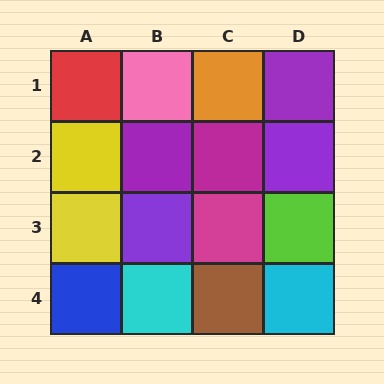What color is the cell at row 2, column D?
Purple.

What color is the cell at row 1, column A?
Red.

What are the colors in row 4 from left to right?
Blue, cyan, brown, cyan.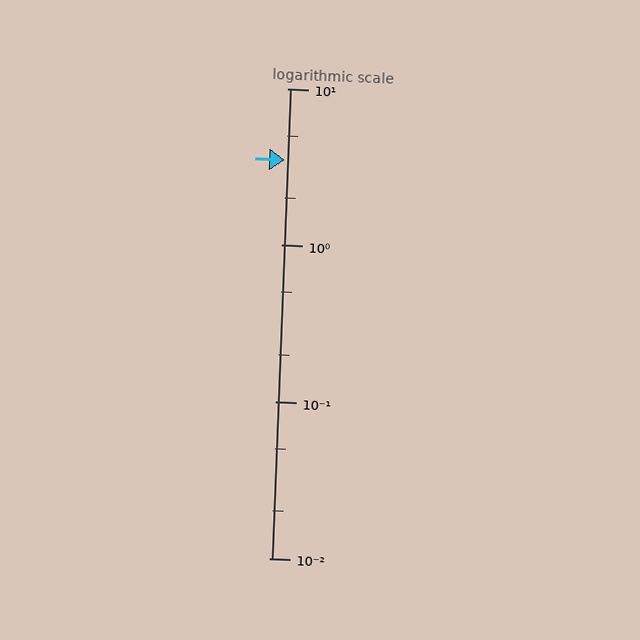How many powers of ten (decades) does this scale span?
The scale spans 3 decades, from 0.01 to 10.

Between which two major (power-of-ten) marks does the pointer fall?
The pointer is between 1 and 10.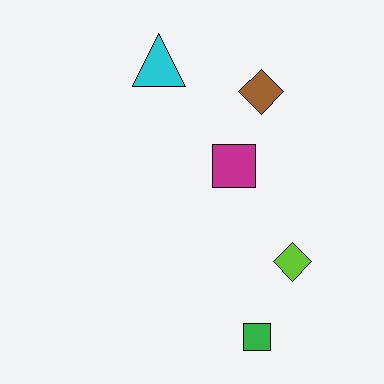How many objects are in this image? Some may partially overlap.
There are 5 objects.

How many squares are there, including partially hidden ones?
There are 2 squares.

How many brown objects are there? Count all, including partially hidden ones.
There is 1 brown object.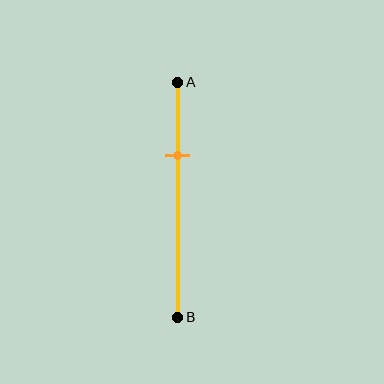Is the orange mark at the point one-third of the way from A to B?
Yes, the mark is approximately at the one-third point.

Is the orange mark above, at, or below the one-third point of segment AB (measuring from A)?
The orange mark is approximately at the one-third point of segment AB.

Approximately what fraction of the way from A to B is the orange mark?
The orange mark is approximately 30% of the way from A to B.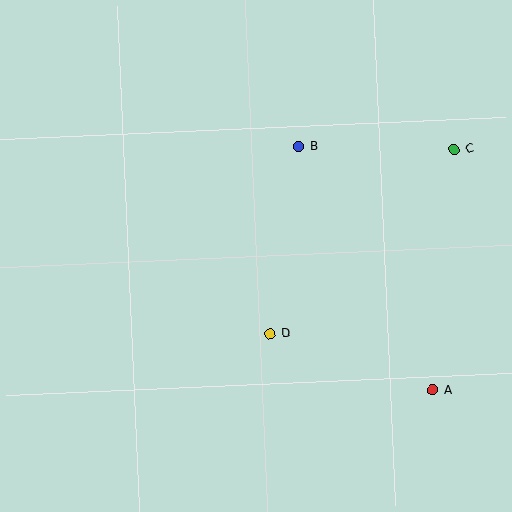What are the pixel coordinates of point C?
Point C is at (454, 149).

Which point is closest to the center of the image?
Point D at (270, 334) is closest to the center.